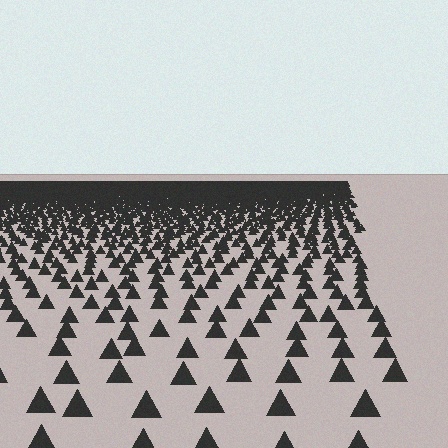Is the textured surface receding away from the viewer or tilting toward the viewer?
The surface is receding away from the viewer. Texture elements get smaller and denser toward the top.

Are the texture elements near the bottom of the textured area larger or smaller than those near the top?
Larger. Near the bottom, elements are closer to the viewer and appear at a bigger on-screen size.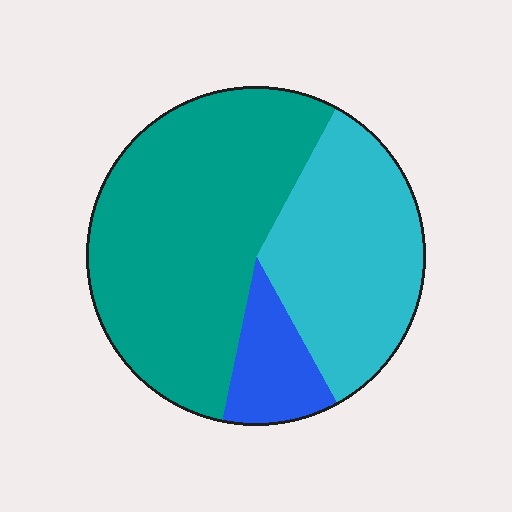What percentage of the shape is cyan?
Cyan covers roughly 35% of the shape.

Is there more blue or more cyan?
Cyan.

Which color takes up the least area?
Blue, at roughly 10%.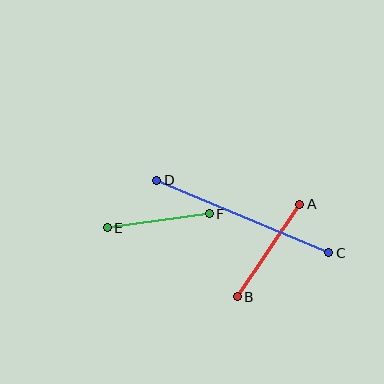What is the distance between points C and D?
The distance is approximately 186 pixels.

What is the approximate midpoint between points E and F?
The midpoint is at approximately (158, 221) pixels.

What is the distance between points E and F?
The distance is approximately 103 pixels.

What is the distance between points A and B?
The distance is approximately 112 pixels.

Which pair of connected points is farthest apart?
Points C and D are farthest apart.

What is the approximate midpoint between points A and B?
The midpoint is at approximately (269, 250) pixels.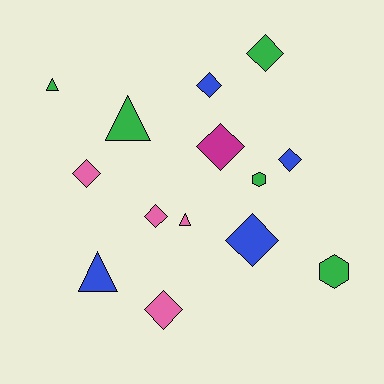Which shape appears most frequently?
Diamond, with 8 objects.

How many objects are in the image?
There are 14 objects.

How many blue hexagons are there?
There are no blue hexagons.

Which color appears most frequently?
Green, with 5 objects.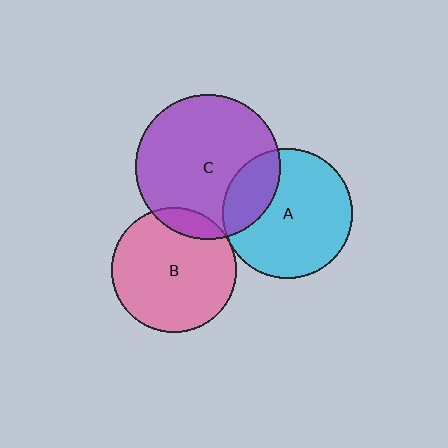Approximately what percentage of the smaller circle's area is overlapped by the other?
Approximately 25%.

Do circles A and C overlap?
Yes.